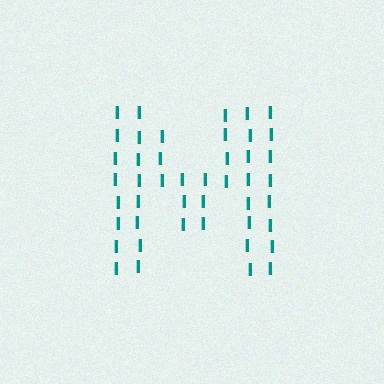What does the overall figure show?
The overall figure shows the letter M.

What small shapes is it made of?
It is made of small letter I's.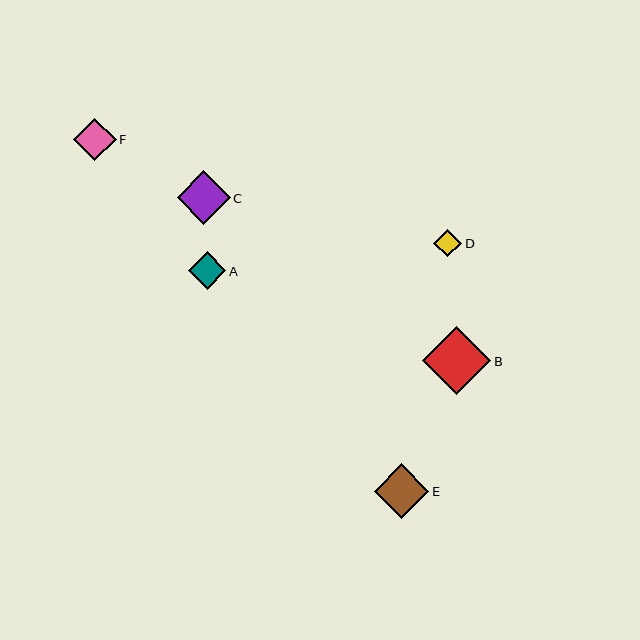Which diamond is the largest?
Diamond B is the largest with a size of approximately 68 pixels.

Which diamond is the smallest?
Diamond D is the smallest with a size of approximately 28 pixels.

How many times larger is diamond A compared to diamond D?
Diamond A is approximately 1.3 times the size of diamond D.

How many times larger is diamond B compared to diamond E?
Diamond B is approximately 1.3 times the size of diamond E.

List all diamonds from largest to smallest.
From largest to smallest: B, E, C, F, A, D.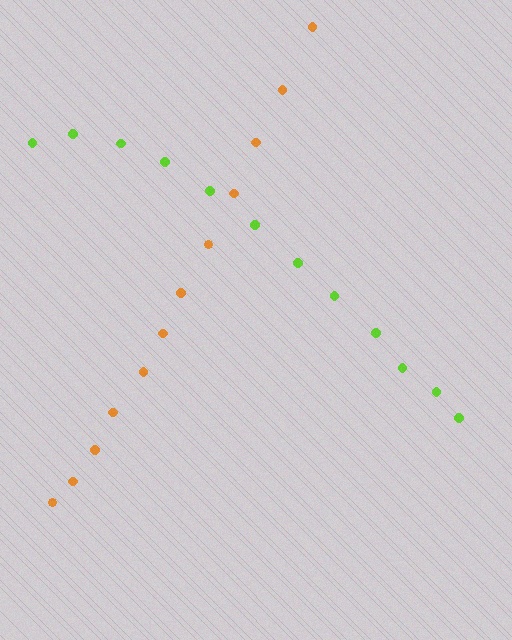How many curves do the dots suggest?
There are 2 distinct paths.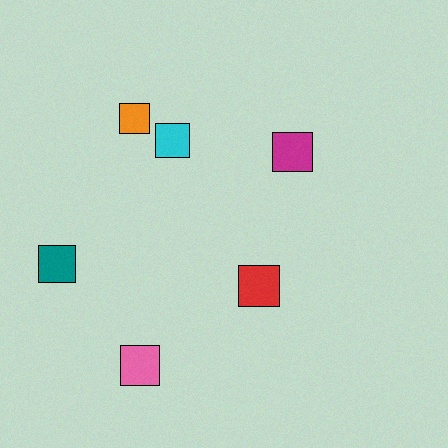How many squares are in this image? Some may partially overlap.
There are 6 squares.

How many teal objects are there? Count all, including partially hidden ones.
There is 1 teal object.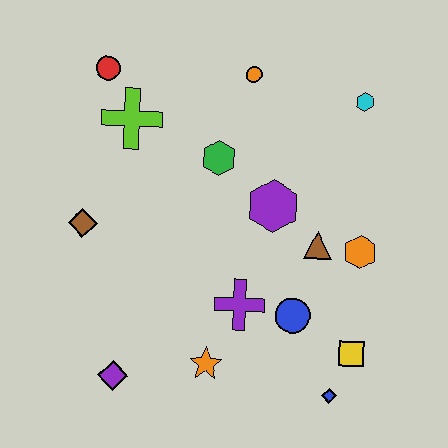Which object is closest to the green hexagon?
The purple hexagon is closest to the green hexagon.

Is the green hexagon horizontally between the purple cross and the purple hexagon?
No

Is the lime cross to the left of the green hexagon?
Yes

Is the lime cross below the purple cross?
No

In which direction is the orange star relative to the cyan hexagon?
The orange star is below the cyan hexagon.